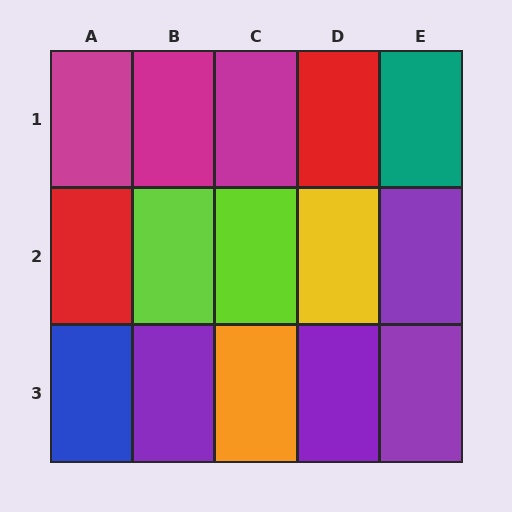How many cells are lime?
2 cells are lime.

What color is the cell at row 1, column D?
Red.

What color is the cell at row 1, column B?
Magenta.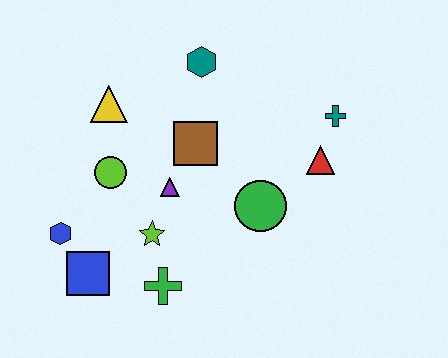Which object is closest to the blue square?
The blue hexagon is closest to the blue square.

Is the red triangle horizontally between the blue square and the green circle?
No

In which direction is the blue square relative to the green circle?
The blue square is to the left of the green circle.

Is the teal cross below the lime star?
No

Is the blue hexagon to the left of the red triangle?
Yes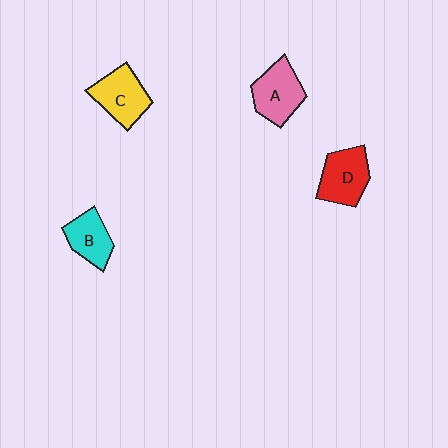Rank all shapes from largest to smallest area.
From largest to smallest: D (red), C (yellow), A (pink), B (cyan).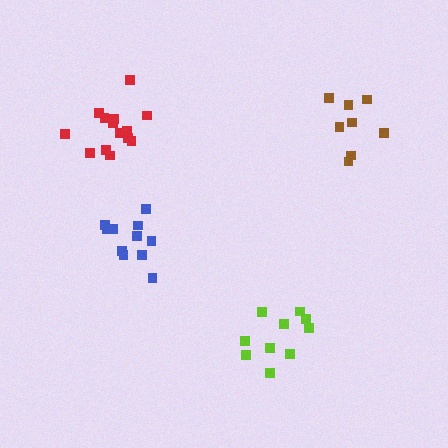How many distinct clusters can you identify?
There are 4 distinct clusters.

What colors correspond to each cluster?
The clusters are colored: red, lime, brown, blue.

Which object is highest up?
The red cluster is topmost.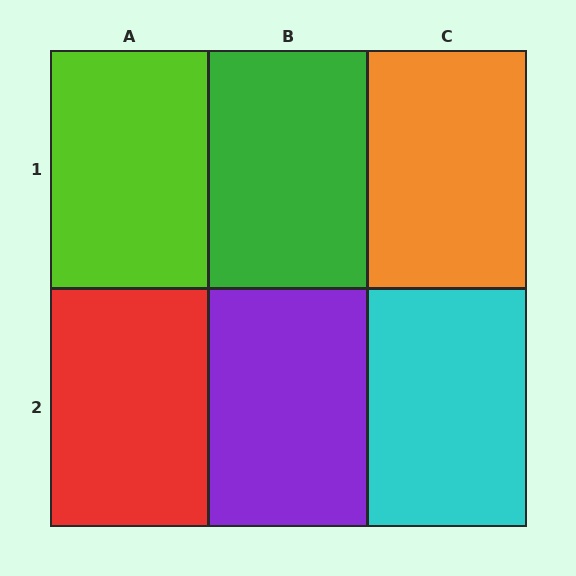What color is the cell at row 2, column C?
Cyan.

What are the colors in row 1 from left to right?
Lime, green, orange.